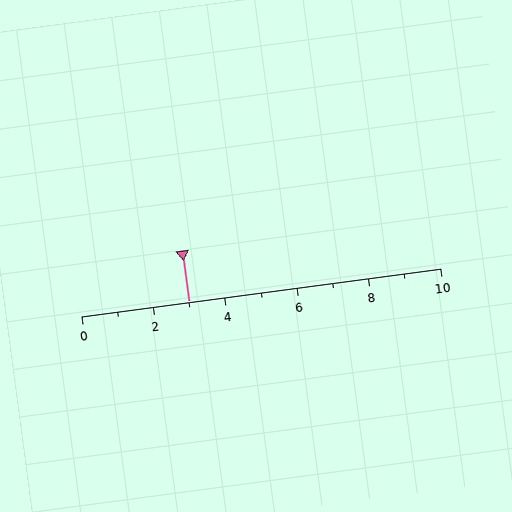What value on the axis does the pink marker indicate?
The marker indicates approximately 3.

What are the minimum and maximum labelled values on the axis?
The axis runs from 0 to 10.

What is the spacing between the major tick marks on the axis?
The major ticks are spaced 2 apart.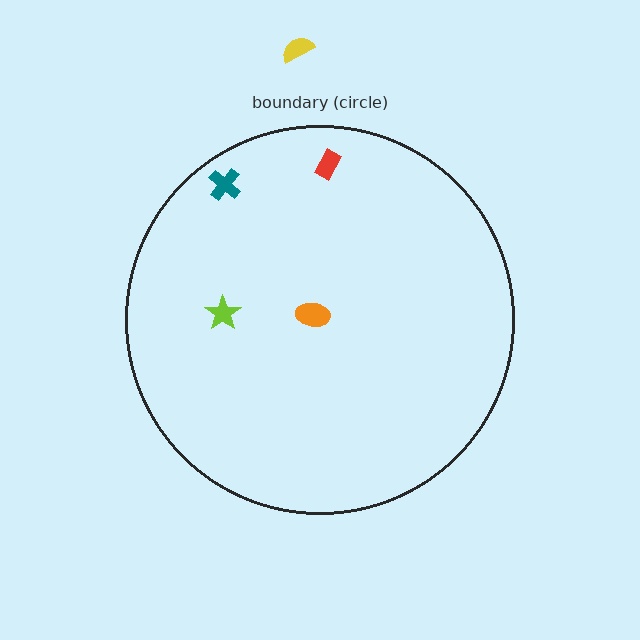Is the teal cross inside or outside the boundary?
Inside.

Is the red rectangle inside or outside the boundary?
Inside.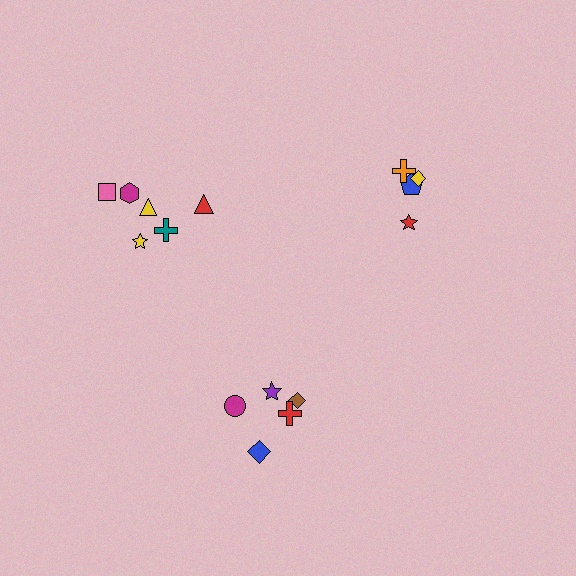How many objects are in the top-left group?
There are 6 objects.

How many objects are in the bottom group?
There are 5 objects.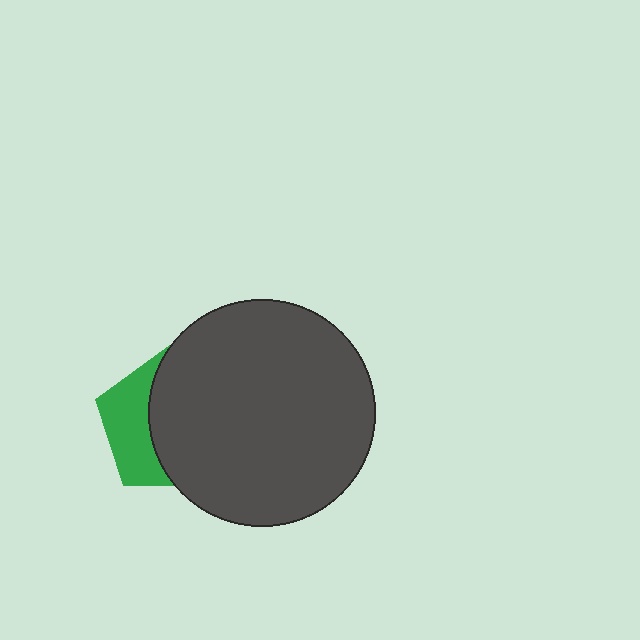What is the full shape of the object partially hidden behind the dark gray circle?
The partially hidden object is a green pentagon.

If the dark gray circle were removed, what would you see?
You would see the complete green pentagon.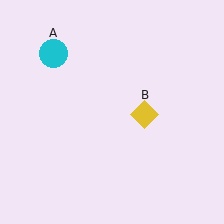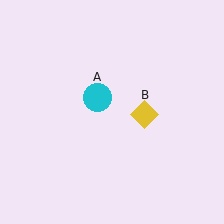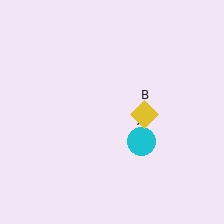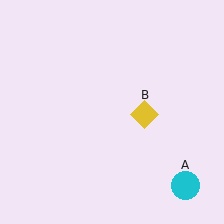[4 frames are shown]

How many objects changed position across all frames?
1 object changed position: cyan circle (object A).